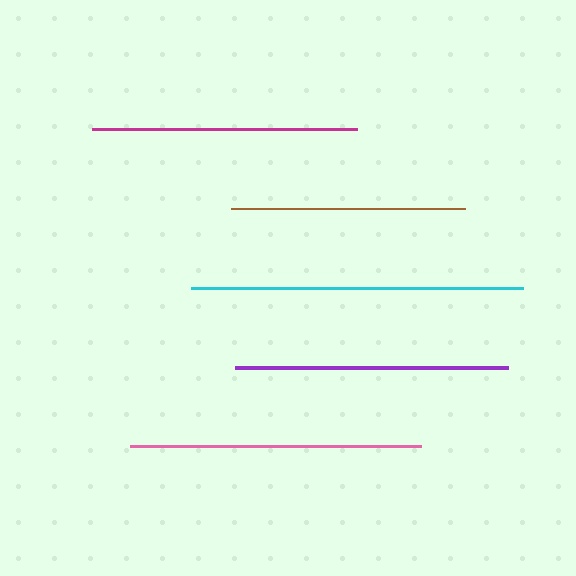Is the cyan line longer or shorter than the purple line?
The cyan line is longer than the purple line.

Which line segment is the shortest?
The brown line is the shortest at approximately 234 pixels.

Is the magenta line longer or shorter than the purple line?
The purple line is longer than the magenta line.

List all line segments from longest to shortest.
From longest to shortest: cyan, pink, purple, magenta, brown.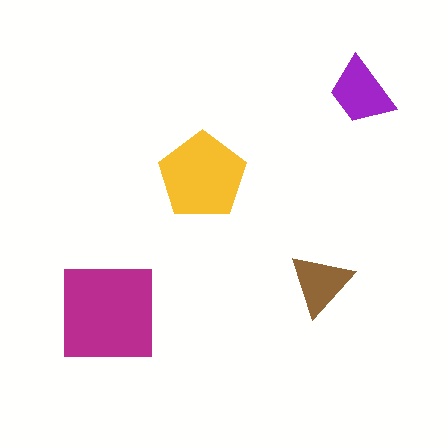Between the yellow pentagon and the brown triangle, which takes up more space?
The yellow pentagon.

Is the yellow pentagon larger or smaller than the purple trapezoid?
Larger.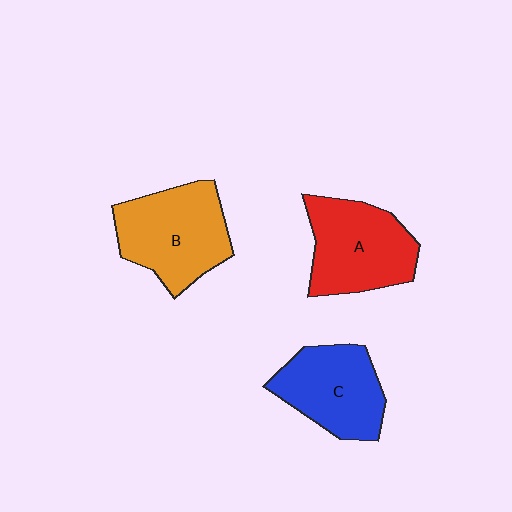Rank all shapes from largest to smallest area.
From largest to smallest: B (orange), A (red), C (blue).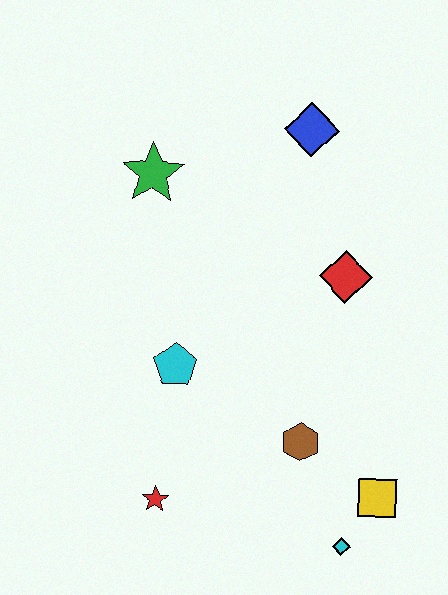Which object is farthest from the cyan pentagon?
The blue diamond is farthest from the cyan pentagon.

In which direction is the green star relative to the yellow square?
The green star is above the yellow square.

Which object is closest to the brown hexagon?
The yellow square is closest to the brown hexagon.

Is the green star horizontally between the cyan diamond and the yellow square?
No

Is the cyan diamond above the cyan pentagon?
No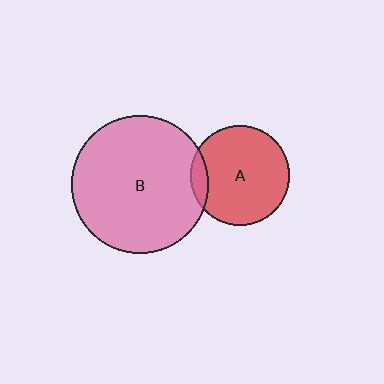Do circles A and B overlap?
Yes.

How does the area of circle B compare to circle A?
Approximately 1.9 times.